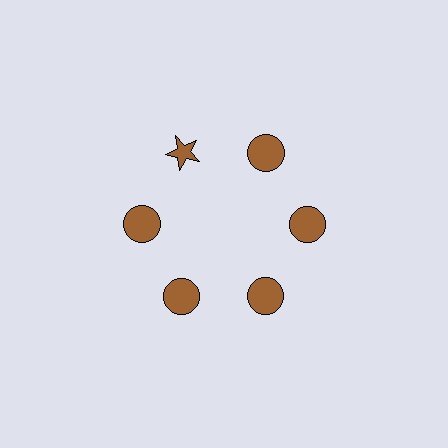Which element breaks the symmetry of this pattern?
The brown star at roughly the 11 o'clock position breaks the symmetry. All other shapes are brown circles.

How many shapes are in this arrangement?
There are 6 shapes arranged in a ring pattern.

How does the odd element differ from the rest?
It has a different shape: star instead of circle.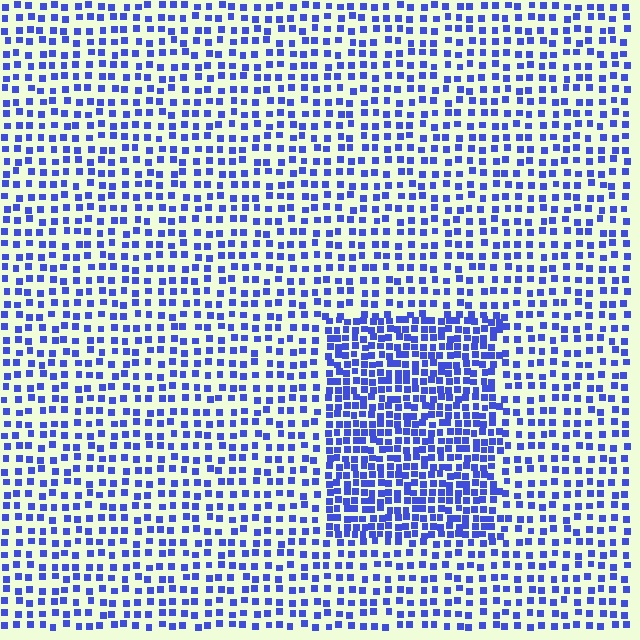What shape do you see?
I see a rectangle.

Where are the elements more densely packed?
The elements are more densely packed inside the rectangle boundary.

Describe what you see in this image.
The image contains small blue elements arranged at two different densities. A rectangle-shaped region is visible where the elements are more densely packed than the surrounding area.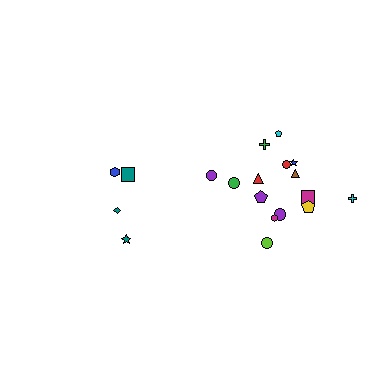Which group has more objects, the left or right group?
The right group.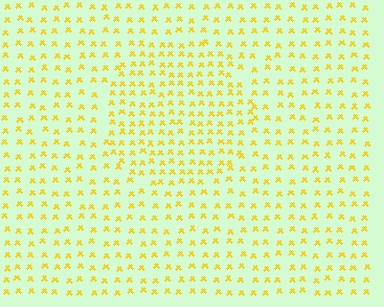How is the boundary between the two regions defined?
The boundary is defined by a change in element density (approximately 1.6x ratio). All elements are the same color, size, and shape.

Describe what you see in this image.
The image contains small yellow elements arranged at two different densities. A circle-shaped region is visible where the elements are more densely packed than the surrounding area.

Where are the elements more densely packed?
The elements are more densely packed inside the circle boundary.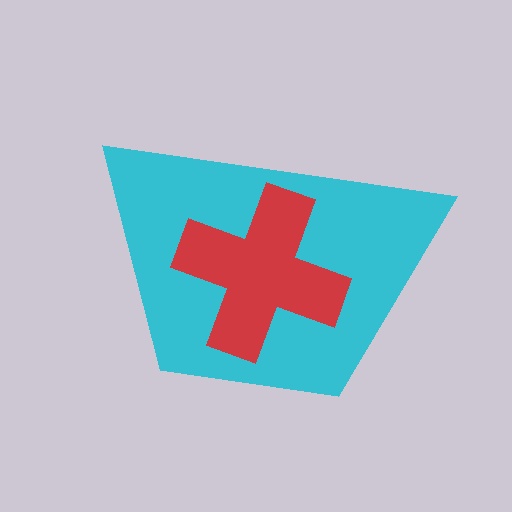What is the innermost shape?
The red cross.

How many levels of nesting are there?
2.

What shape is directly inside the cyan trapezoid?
The red cross.